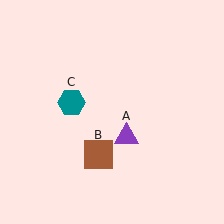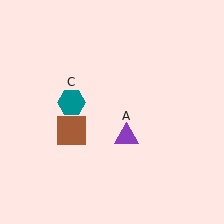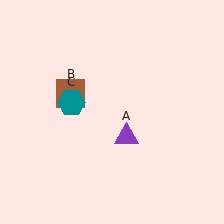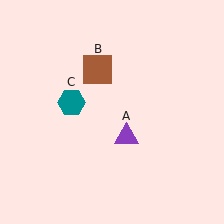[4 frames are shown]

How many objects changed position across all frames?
1 object changed position: brown square (object B).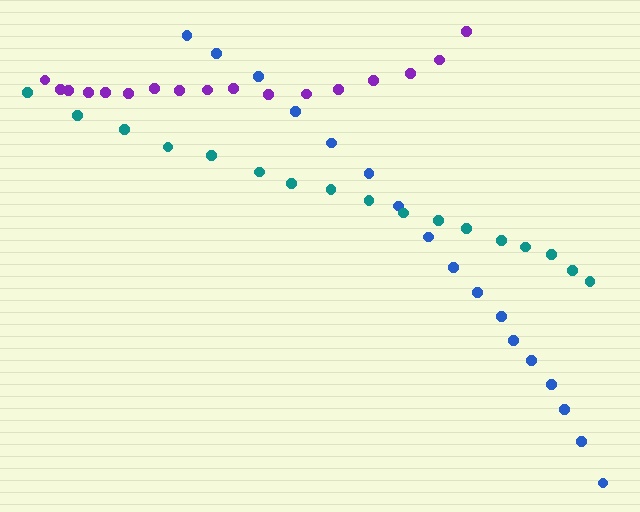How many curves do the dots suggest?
There are 3 distinct paths.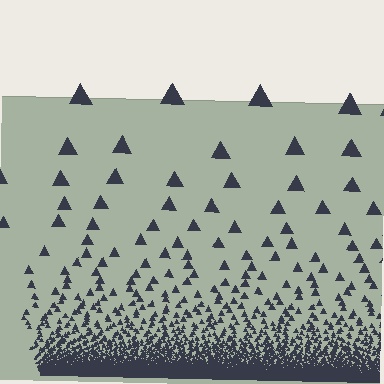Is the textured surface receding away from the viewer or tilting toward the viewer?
The surface appears to tilt toward the viewer. Texture elements get larger and sparser toward the top.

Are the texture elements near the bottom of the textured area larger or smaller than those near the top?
Smaller. The gradient is inverted — elements near the bottom are smaller and denser.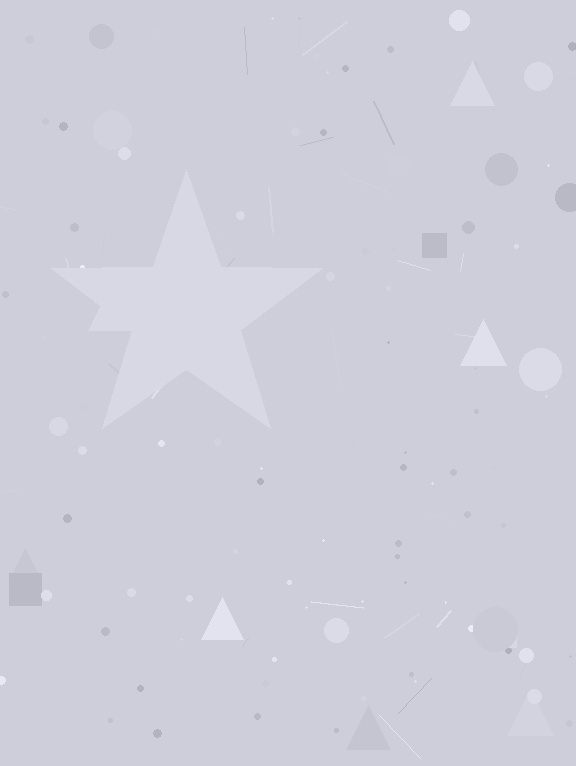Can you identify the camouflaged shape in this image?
The camouflaged shape is a star.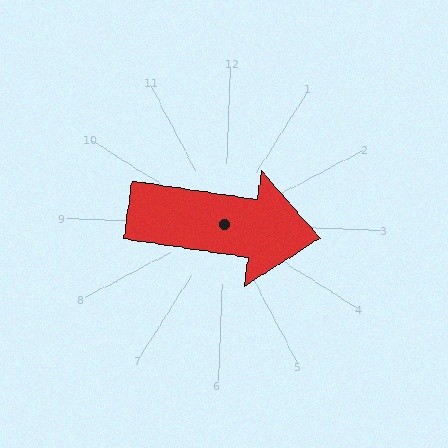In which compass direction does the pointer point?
East.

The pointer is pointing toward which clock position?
Roughly 3 o'clock.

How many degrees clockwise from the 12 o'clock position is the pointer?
Approximately 96 degrees.